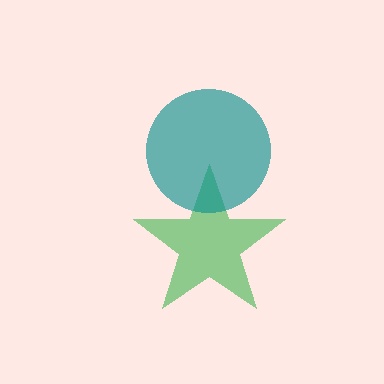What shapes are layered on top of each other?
The layered shapes are: a green star, a teal circle.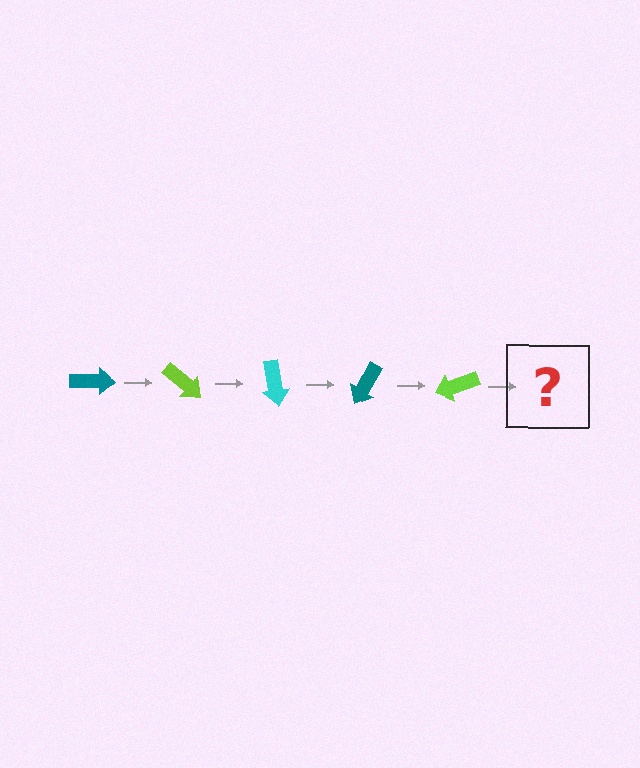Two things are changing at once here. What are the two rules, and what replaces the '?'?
The two rules are that it rotates 40 degrees each step and the color cycles through teal, lime, and cyan. The '?' should be a cyan arrow, rotated 200 degrees from the start.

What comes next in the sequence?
The next element should be a cyan arrow, rotated 200 degrees from the start.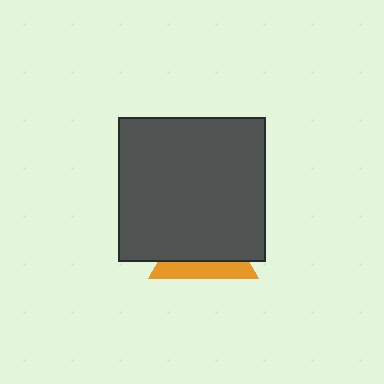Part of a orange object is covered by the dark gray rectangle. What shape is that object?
It is a triangle.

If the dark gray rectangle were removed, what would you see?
You would see the complete orange triangle.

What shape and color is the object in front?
The object in front is a dark gray rectangle.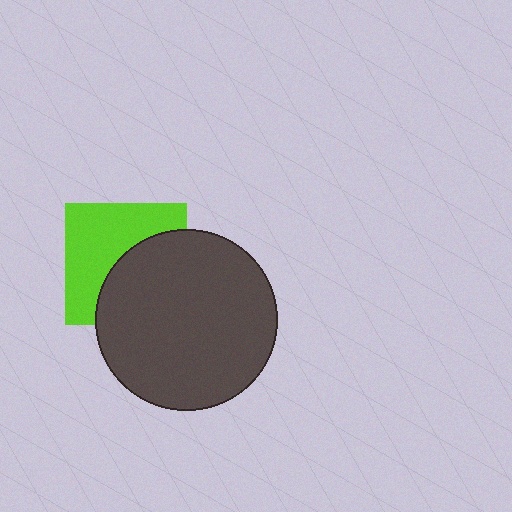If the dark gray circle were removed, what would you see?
You would see the complete lime square.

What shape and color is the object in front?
The object in front is a dark gray circle.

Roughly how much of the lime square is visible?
About half of it is visible (roughly 52%).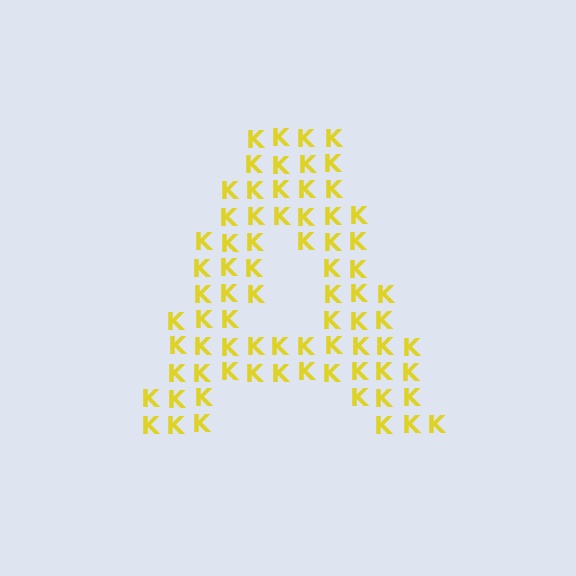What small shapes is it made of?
It is made of small letter K's.